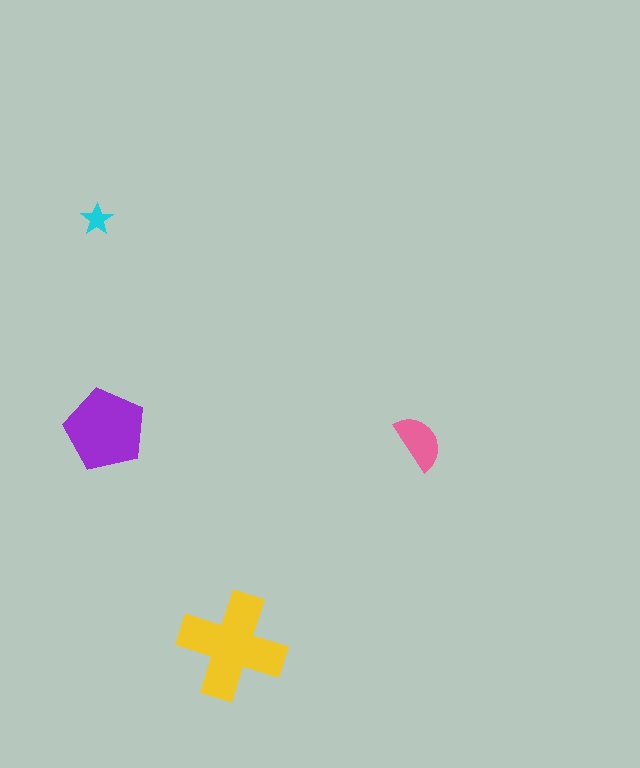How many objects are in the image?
There are 4 objects in the image.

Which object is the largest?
The yellow cross.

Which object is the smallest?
The cyan star.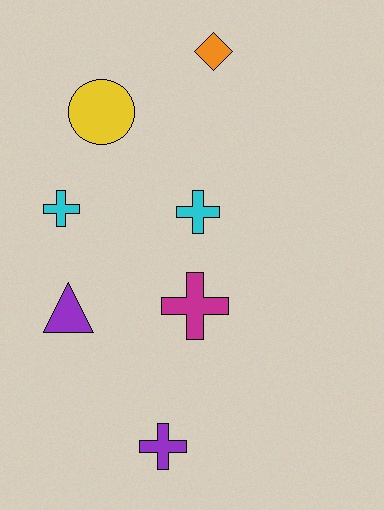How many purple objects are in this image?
There are 2 purple objects.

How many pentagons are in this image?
There are no pentagons.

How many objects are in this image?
There are 7 objects.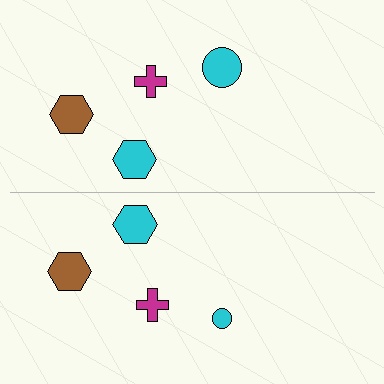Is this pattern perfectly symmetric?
No, the pattern is not perfectly symmetric. The cyan circle on the bottom side has a different size than its mirror counterpart.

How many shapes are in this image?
There are 8 shapes in this image.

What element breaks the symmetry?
The cyan circle on the bottom side has a different size than its mirror counterpart.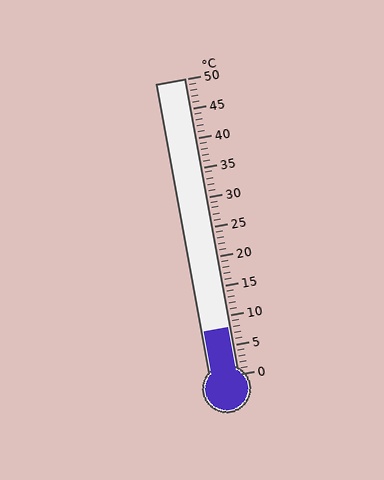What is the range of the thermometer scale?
The thermometer scale ranges from 0°C to 50°C.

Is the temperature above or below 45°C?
The temperature is below 45°C.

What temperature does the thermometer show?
The thermometer shows approximately 8°C.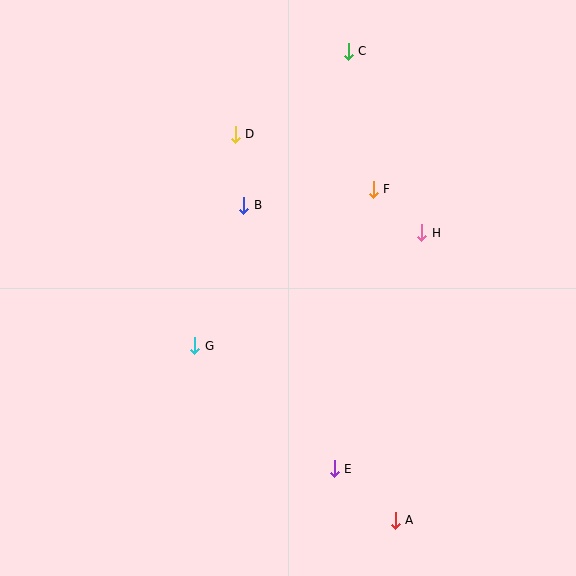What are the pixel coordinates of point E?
Point E is at (334, 469).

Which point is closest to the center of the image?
Point B at (244, 205) is closest to the center.